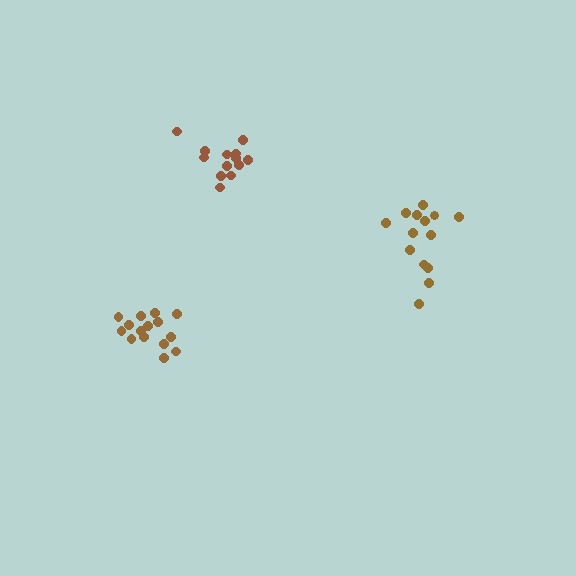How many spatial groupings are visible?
There are 3 spatial groupings.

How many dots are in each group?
Group 1: 13 dots, Group 2: 15 dots, Group 3: 14 dots (42 total).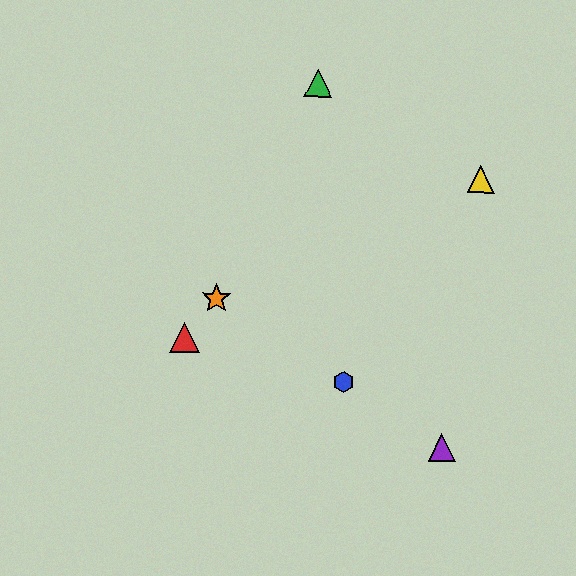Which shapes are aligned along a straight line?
The blue hexagon, the purple triangle, the orange star are aligned along a straight line.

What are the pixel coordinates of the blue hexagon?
The blue hexagon is at (344, 382).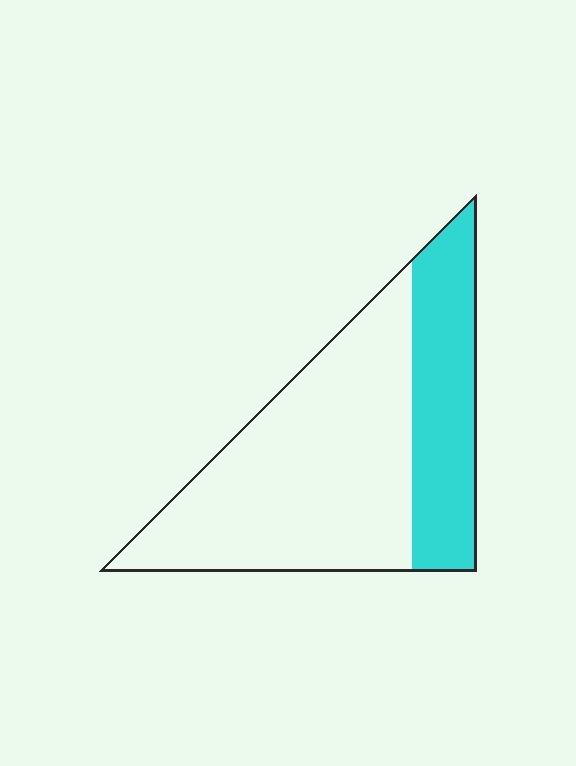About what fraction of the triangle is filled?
About one third (1/3).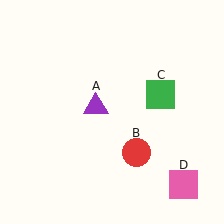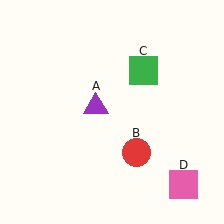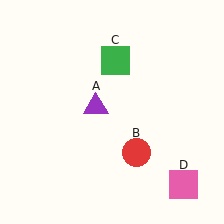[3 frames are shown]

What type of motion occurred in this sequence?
The green square (object C) rotated counterclockwise around the center of the scene.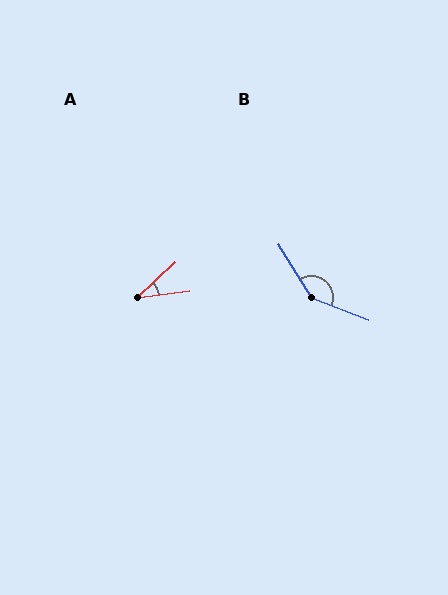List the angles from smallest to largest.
A (35°), B (142°).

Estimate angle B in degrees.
Approximately 142 degrees.